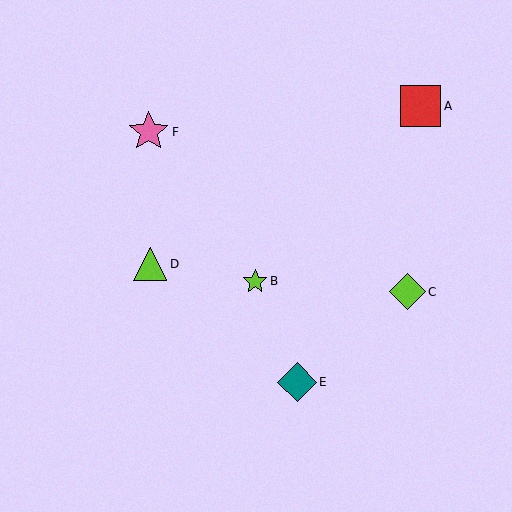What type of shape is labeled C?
Shape C is a lime diamond.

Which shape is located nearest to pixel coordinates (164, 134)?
The pink star (labeled F) at (149, 132) is nearest to that location.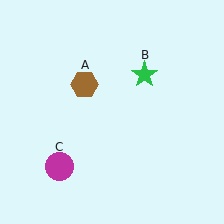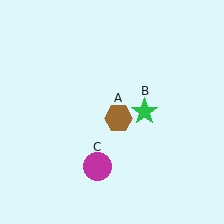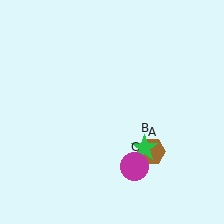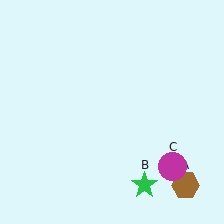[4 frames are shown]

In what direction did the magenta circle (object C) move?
The magenta circle (object C) moved right.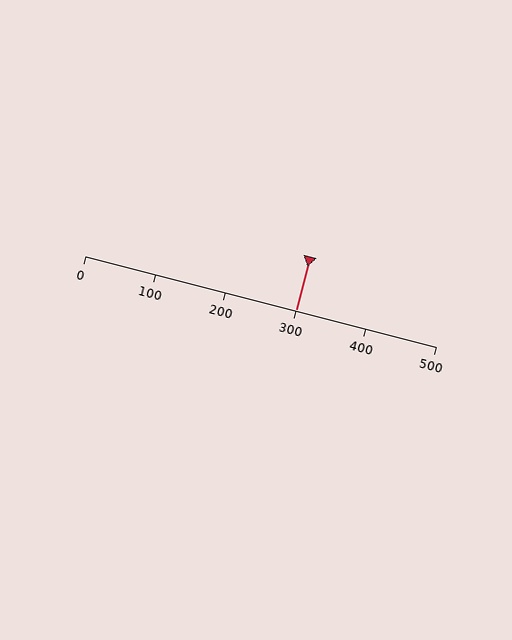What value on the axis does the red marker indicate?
The marker indicates approximately 300.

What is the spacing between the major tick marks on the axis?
The major ticks are spaced 100 apart.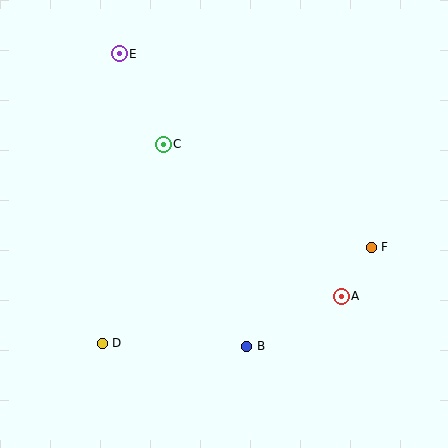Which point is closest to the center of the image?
Point C at (163, 144) is closest to the center.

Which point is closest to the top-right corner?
Point F is closest to the top-right corner.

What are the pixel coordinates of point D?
Point D is at (102, 343).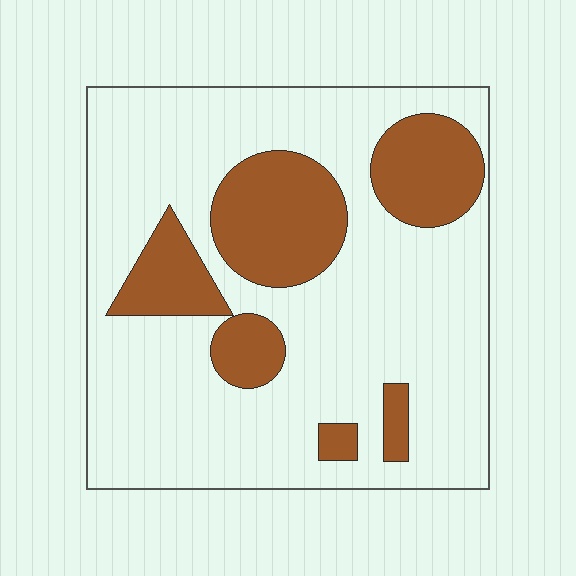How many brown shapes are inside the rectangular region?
6.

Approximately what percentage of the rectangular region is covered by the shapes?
Approximately 25%.